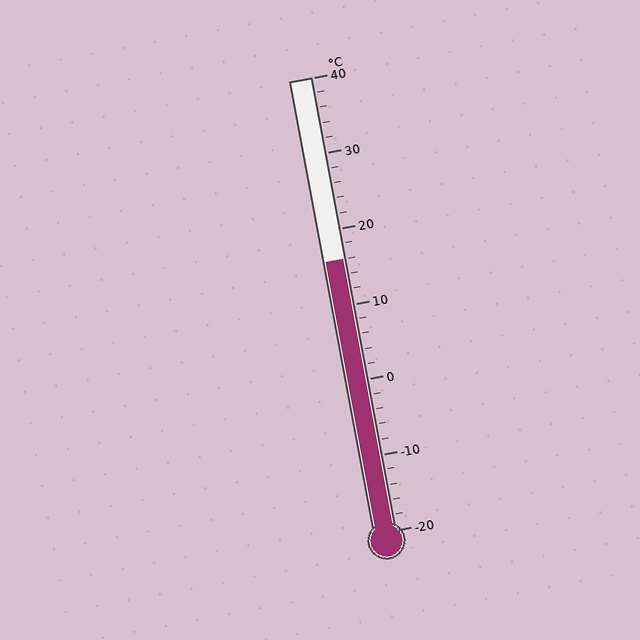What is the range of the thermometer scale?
The thermometer scale ranges from -20°C to 40°C.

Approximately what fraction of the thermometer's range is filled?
The thermometer is filled to approximately 60% of its range.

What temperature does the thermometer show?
The thermometer shows approximately 16°C.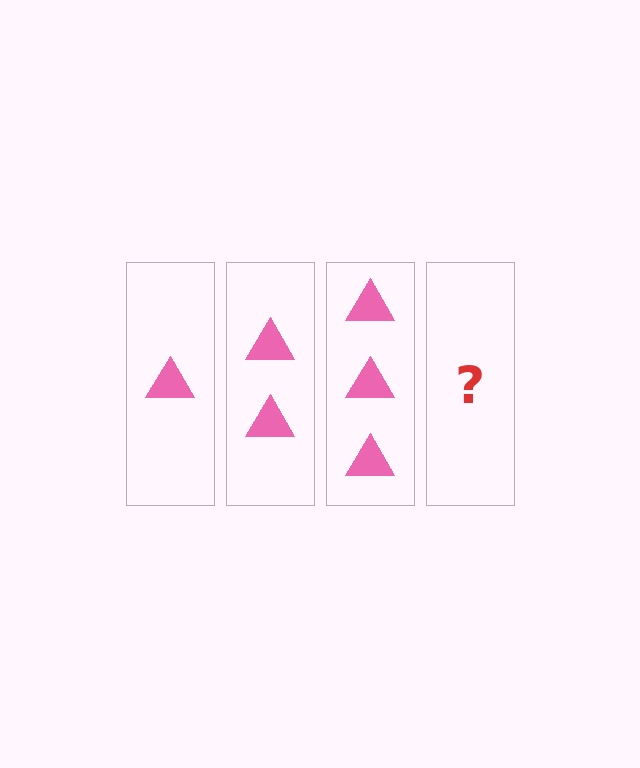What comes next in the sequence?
The next element should be 4 triangles.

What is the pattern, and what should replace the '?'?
The pattern is that each step adds one more triangle. The '?' should be 4 triangles.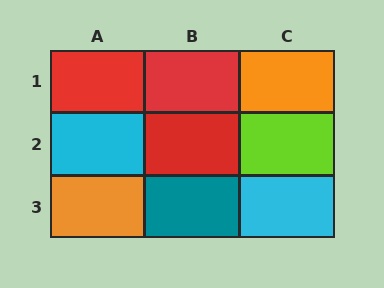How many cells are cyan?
2 cells are cyan.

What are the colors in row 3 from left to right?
Orange, teal, cyan.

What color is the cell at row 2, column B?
Red.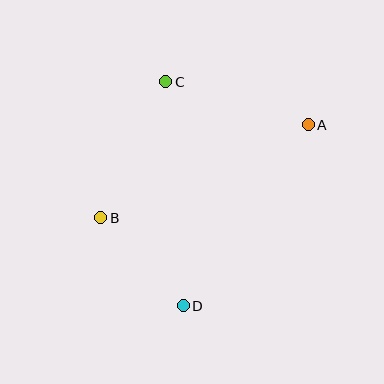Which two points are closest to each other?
Points B and D are closest to each other.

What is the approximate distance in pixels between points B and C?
The distance between B and C is approximately 151 pixels.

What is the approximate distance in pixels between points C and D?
The distance between C and D is approximately 225 pixels.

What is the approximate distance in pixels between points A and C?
The distance between A and C is approximately 149 pixels.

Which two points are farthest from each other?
Points A and B are farthest from each other.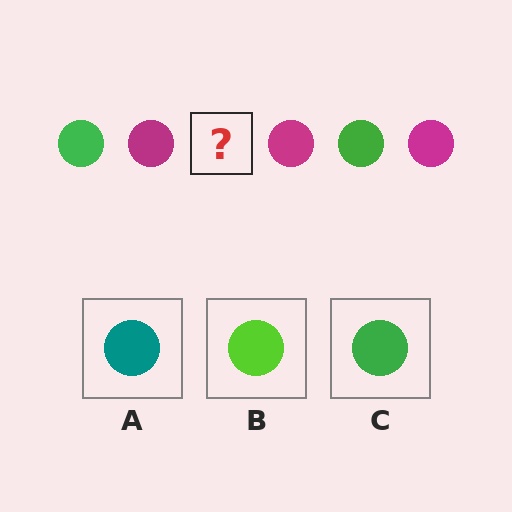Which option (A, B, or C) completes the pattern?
C.